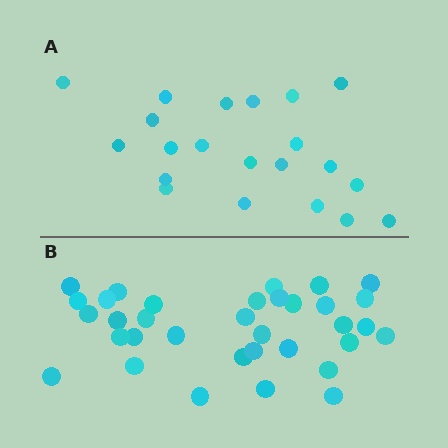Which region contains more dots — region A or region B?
Region B (the bottom region) has more dots.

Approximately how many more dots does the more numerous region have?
Region B has approximately 15 more dots than region A.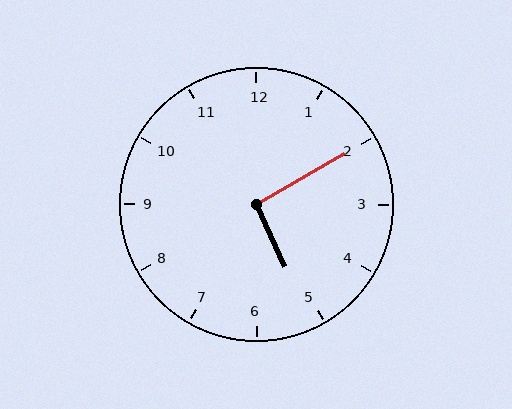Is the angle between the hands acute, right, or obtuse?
It is right.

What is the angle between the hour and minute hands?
Approximately 95 degrees.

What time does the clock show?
5:10.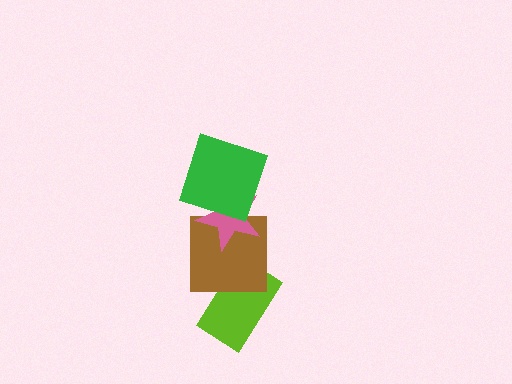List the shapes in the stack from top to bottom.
From top to bottom: the green square, the pink star, the brown square, the lime rectangle.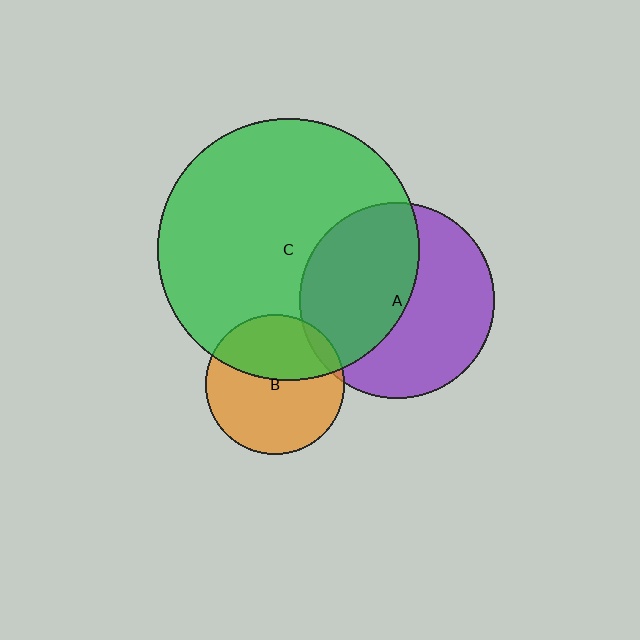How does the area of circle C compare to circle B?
Approximately 3.5 times.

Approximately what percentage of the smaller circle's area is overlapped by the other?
Approximately 40%.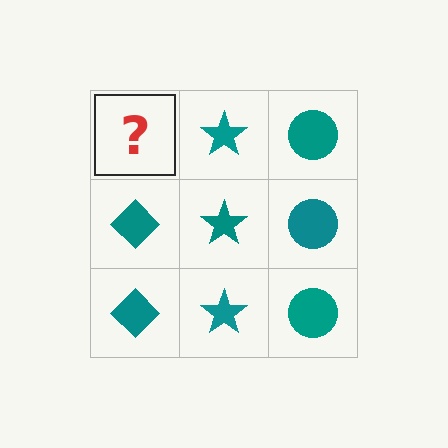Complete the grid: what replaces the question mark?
The question mark should be replaced with a teal diamond.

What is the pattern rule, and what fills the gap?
The rule is that each column has a consistent shape. The gap should be filled with a teal diamond.